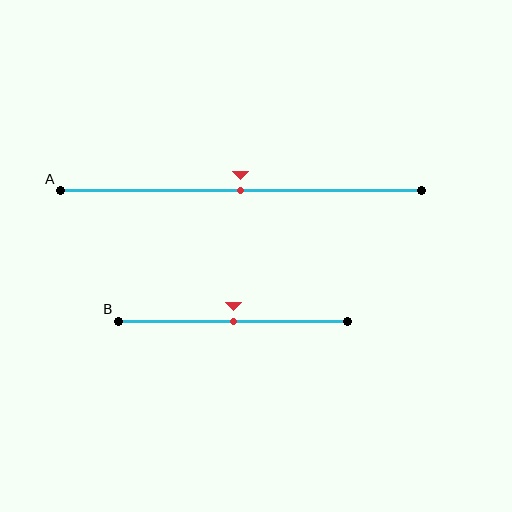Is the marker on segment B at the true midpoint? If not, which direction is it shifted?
Yes, the marker on segment B is at the true midpoint.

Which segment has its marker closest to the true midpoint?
Segment A has its marker closest to the true midpoint.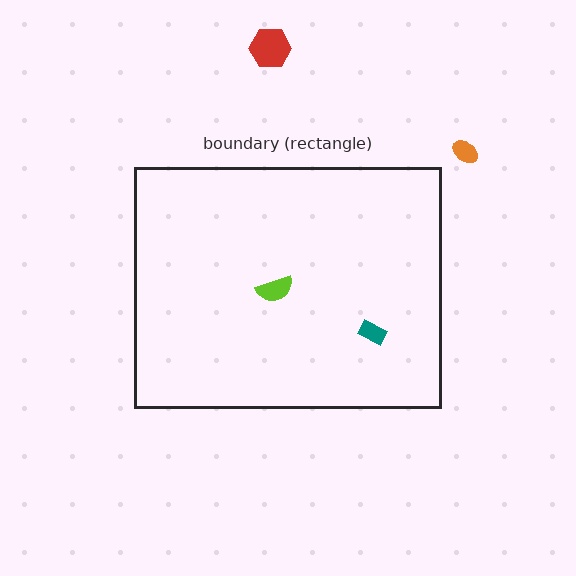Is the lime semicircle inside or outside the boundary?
Inside.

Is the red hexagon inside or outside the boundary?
Outside.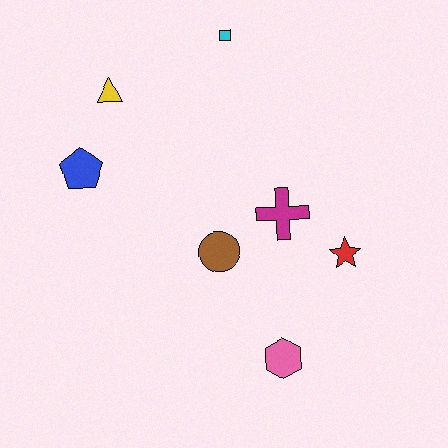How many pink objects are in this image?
There is 1 pink object.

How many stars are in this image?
There is 1 star.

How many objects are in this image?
There are 7 objects.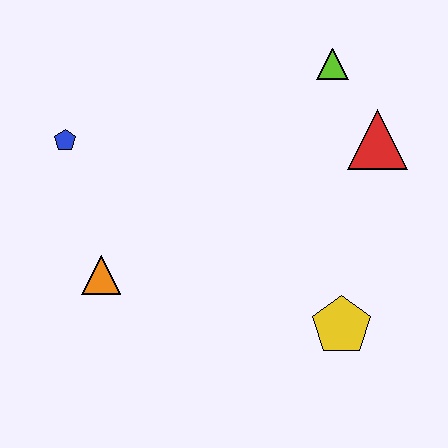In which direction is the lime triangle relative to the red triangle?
The lime triangle is above the red triangle.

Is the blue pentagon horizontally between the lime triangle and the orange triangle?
No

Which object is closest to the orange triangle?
The blue pentagon is closest to the orange triangle.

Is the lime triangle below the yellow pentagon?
No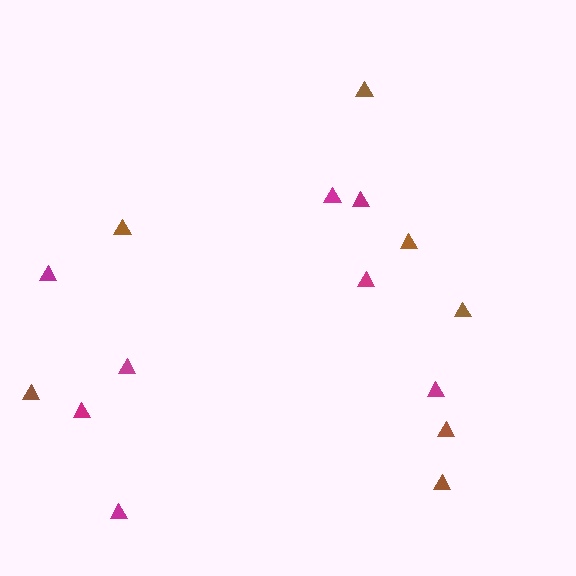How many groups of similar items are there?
There are 2 groups: one group of brown triangles (7) and one group of magenta triangles (8).